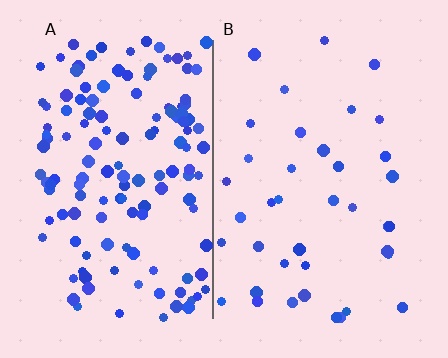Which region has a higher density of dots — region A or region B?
A (the left).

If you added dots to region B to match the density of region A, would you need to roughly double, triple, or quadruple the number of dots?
Approximately triple.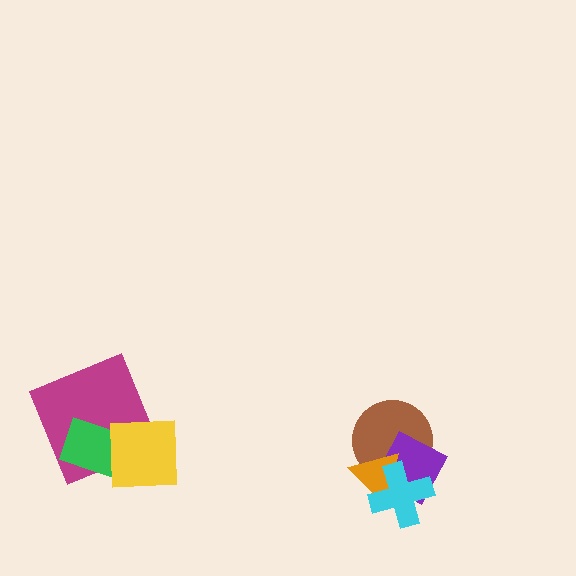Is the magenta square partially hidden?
Yes, it is partially covered by another shape.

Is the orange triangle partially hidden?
Yes, it is partially covered by another shape.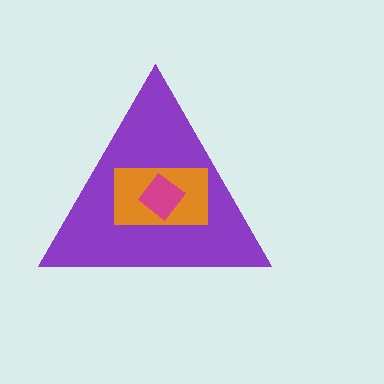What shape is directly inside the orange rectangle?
The magenta diamond.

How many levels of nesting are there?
3.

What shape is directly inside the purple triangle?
The orange rectangle.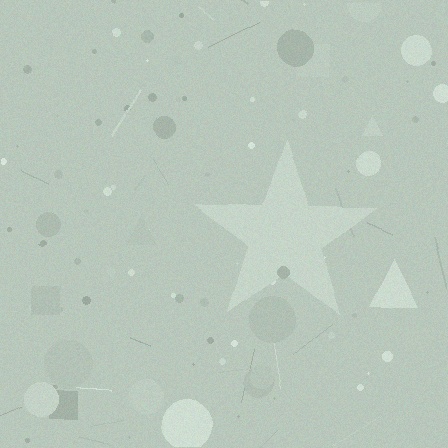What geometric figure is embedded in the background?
A star is embedded in the background.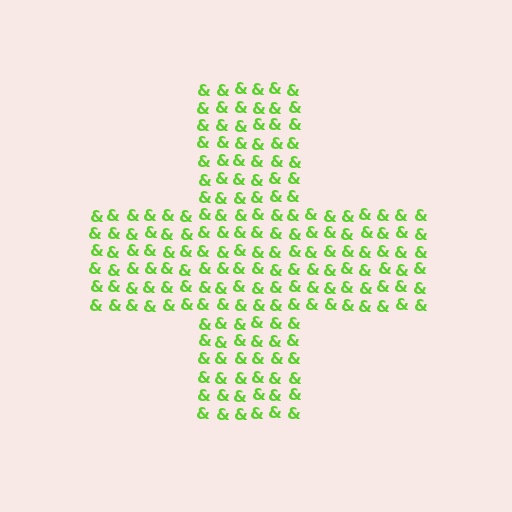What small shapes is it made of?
It is made of small ampersands.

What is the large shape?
The large shape is a cross.